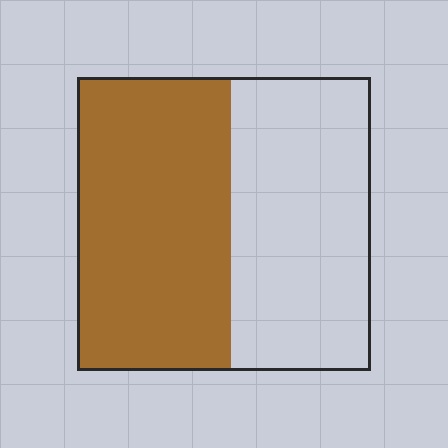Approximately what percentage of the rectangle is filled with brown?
Approximately 50%.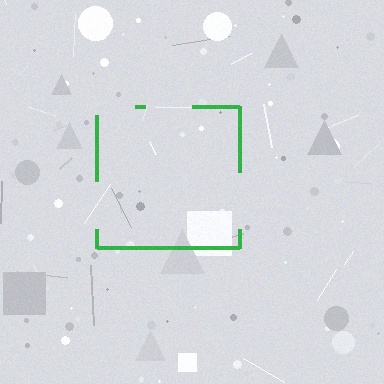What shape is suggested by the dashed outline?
The dashed outline suggests a square.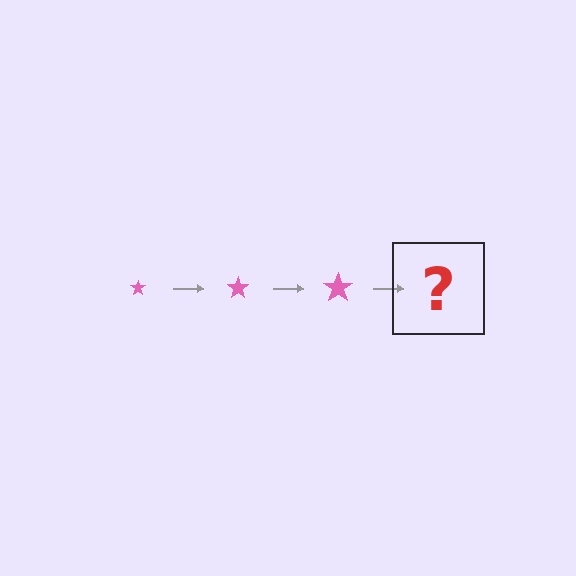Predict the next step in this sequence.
The next step is a pink star, larger than the previous one.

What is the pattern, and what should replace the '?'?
The pattern is that the star gets progressively larger each step. The '?' should be a pink star, larger than the previous one.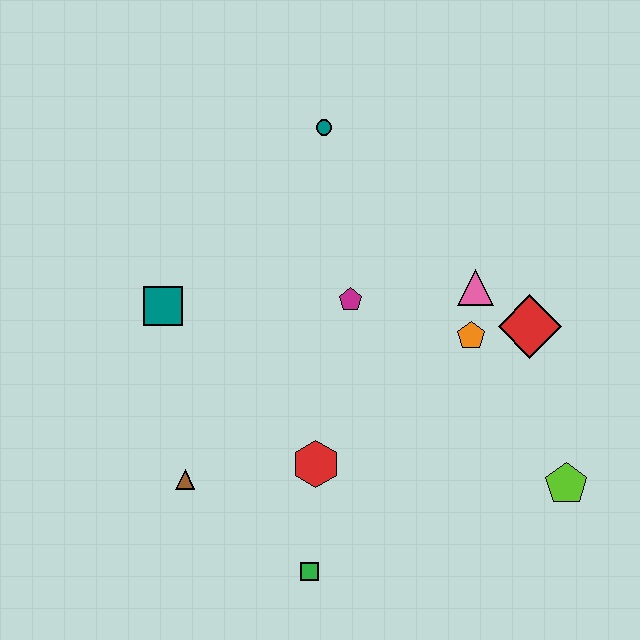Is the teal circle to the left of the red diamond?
Yes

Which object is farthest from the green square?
The teal circle is farthest from the green square.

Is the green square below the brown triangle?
Yes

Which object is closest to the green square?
The red hexagon is closest to the green square.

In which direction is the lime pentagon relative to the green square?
The lime pentagon is to the right of the green square.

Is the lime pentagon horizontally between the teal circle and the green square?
No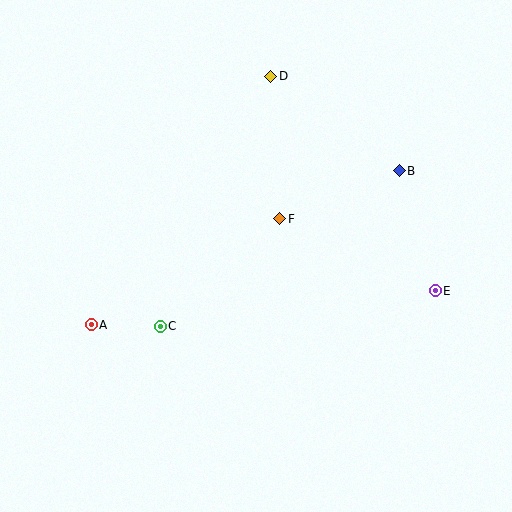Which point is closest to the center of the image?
Point F at (280, 219) is closest to the center.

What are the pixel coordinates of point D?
Point D is at (271, 76).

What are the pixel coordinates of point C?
Point C is at (160, 326).